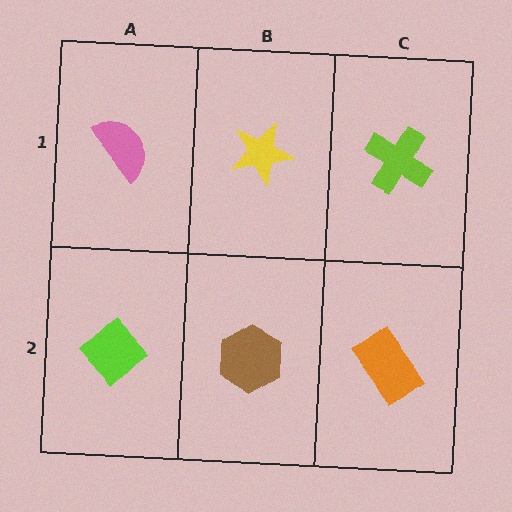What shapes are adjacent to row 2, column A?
A pink semicircle (row 1, column A), a brown hexagon (row 2, column B).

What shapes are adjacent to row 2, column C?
A lime cross (row 1, column C), a brown hexagon (row 2, column B).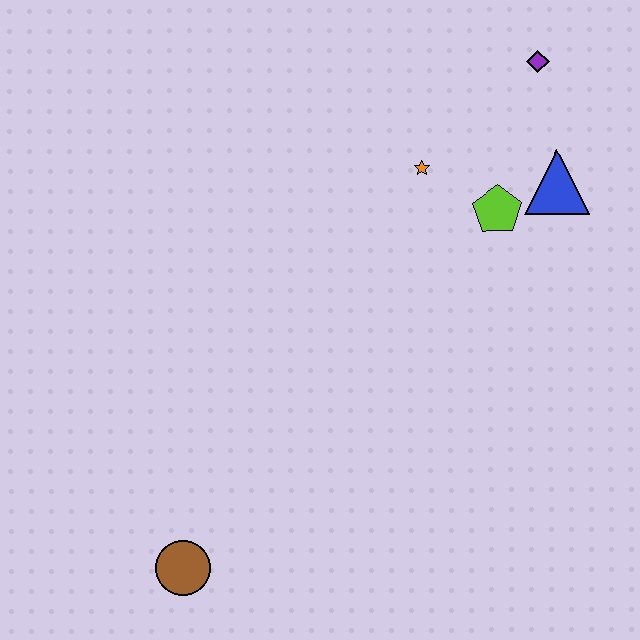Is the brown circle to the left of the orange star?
Yes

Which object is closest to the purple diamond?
The blue triangle is closest to the purple diamond.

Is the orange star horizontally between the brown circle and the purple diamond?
Yes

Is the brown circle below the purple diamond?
Yes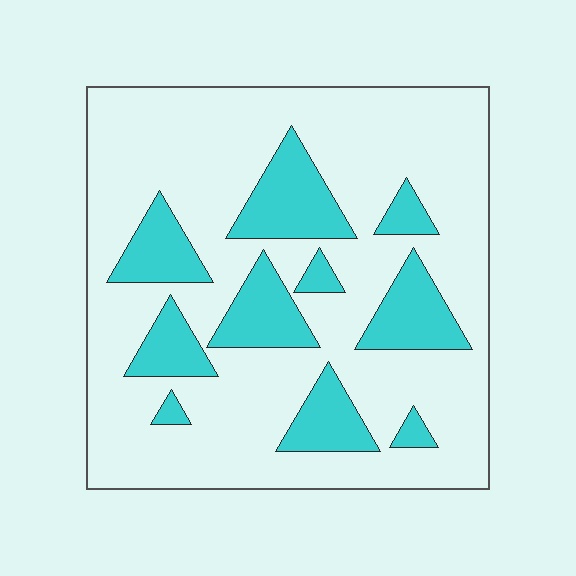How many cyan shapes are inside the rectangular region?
10.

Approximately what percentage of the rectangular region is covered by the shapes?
Approximately 25%.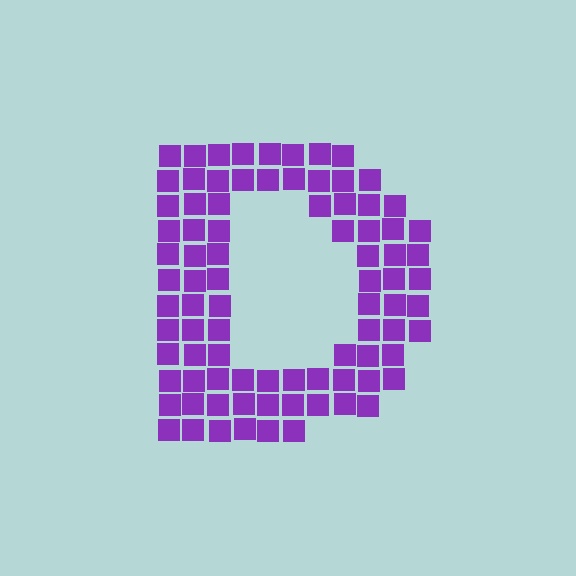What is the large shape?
The large shape is the letter D.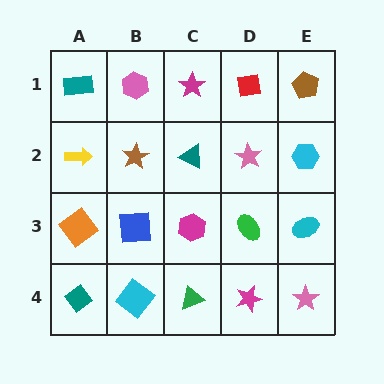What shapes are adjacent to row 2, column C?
A magenta star (row 1, column C), a magenta hexagon (row 3, column C), a brown star (row 2, column B), a pink star (row 2, column D).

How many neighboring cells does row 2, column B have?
4.